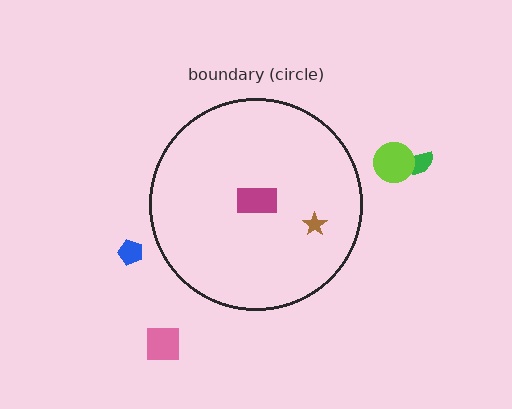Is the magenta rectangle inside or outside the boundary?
Inside.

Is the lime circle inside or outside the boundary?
Outside.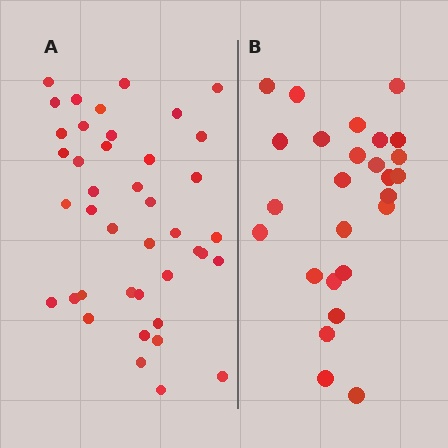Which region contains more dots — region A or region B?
Region A (the left region) has more dots.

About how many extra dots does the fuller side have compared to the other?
Region A has approximately 15 more dots than region B.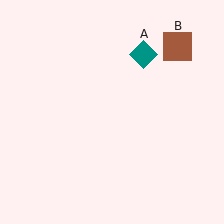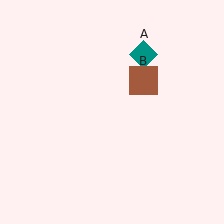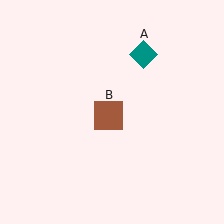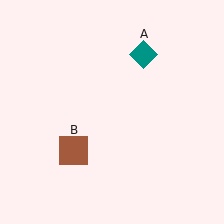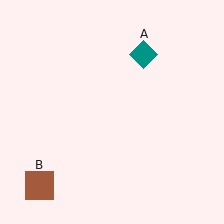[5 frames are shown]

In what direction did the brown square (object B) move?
The brown square (object B) moved down and to the left.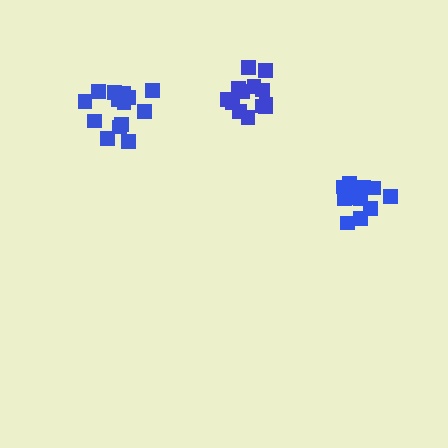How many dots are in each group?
Group 1: 13 dots, Group 2: 13 dots, Group 3: 14 dots (40 total).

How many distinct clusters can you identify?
There are 3 distinct clusters.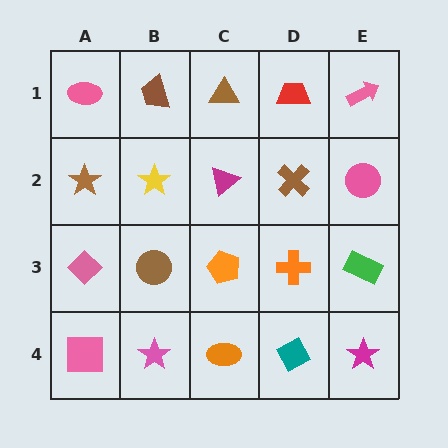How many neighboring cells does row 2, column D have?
4.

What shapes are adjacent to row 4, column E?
A green rectangle (row 3, column E), a teal diamond (row 4, column D).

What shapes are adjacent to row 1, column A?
A brown star (row 2, column A), a brown trapezoid (row 1, column B).